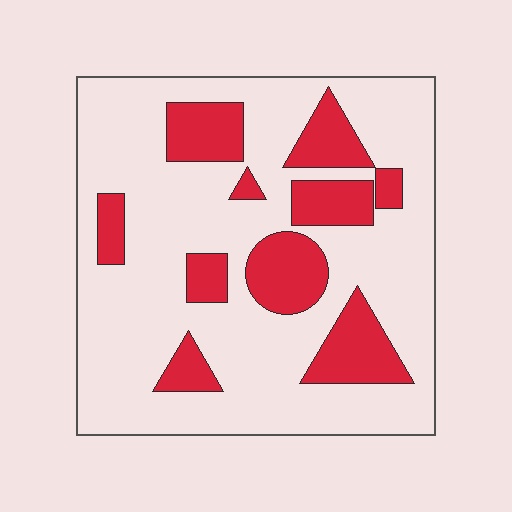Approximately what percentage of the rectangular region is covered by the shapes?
Approximately 25%.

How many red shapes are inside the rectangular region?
10.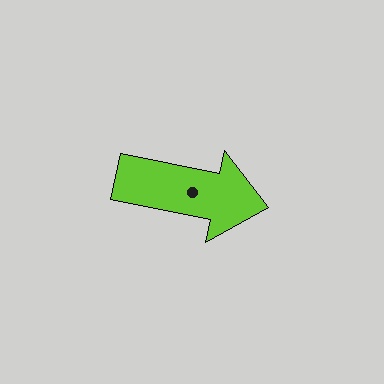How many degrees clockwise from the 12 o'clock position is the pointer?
Approximately 102 degrees.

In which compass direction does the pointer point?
East.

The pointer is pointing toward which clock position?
Roughly 3 o'clock.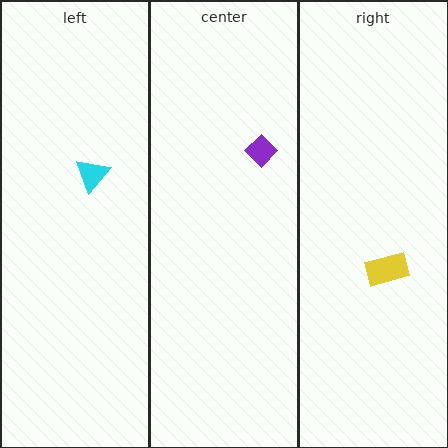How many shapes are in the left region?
1.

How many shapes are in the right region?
1.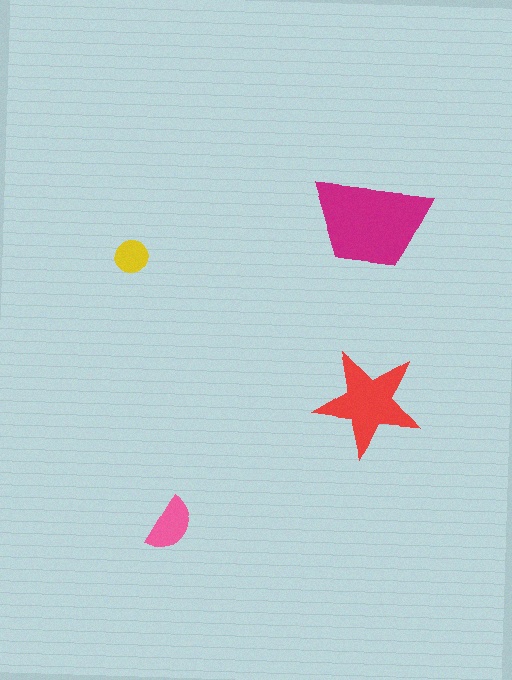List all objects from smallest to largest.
The yellow circle, the pink semicircle, the red star, the magenta trapezoid.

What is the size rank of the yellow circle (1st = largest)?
4th.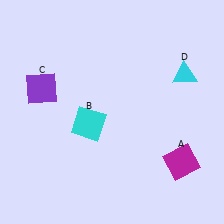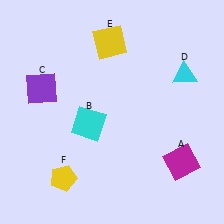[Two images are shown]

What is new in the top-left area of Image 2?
A yellow square (E) was added in the top-left area of Image 2.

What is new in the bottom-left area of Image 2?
A yellow pentagon (F) was added in the bottom-left area of Image 2.